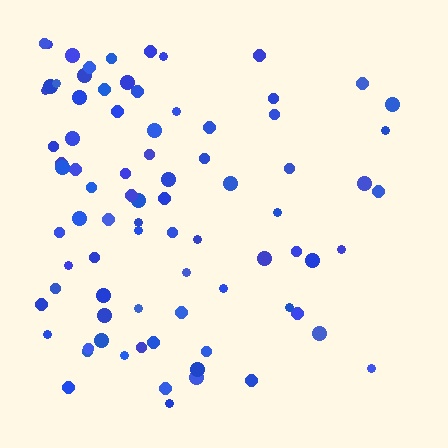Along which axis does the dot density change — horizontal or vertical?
Horizontal.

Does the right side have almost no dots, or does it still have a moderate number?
Still a moderate number, just noticeably fewer than the left.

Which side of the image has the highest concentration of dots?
The left.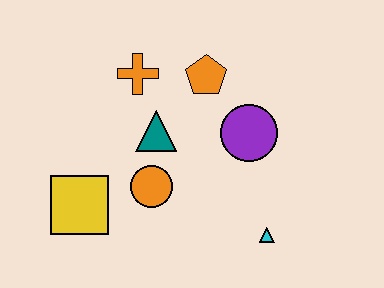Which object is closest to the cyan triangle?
The purple circle is closest to the cyan triangle.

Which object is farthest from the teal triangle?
The cyan triangle is farthest from the teal triangle.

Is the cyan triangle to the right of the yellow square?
Yes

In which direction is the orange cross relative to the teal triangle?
The orange cross is above the teal triangle.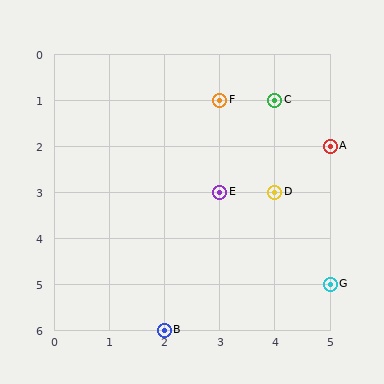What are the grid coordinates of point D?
Point D is at grid coordinates (4, 3).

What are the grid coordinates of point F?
Point F is at grid coordinates (3, 1).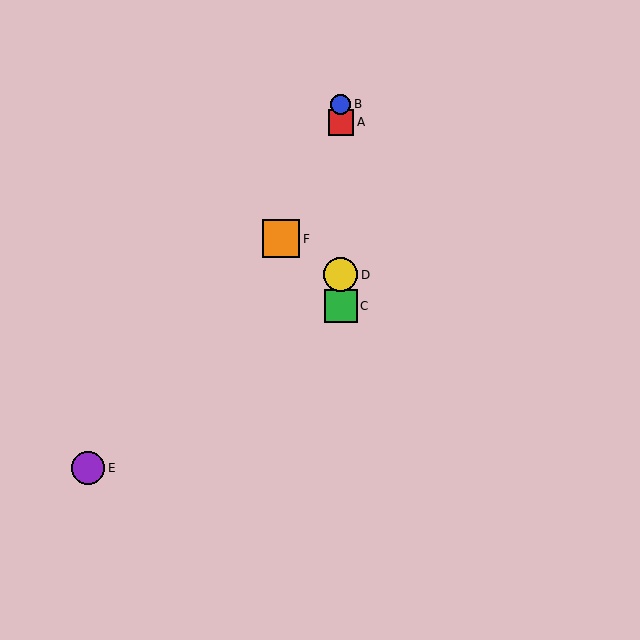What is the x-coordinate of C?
Object C is at x≈341.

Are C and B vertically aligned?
Yes, both are at x≈341.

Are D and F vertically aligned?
No, D is at x≈341 and F is at x≈281.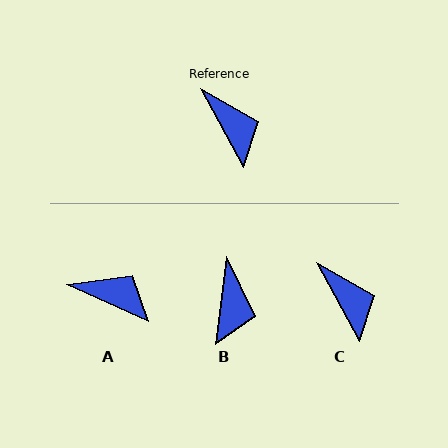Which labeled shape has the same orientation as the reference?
C.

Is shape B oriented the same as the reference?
No, it is off by about 36 degrees.